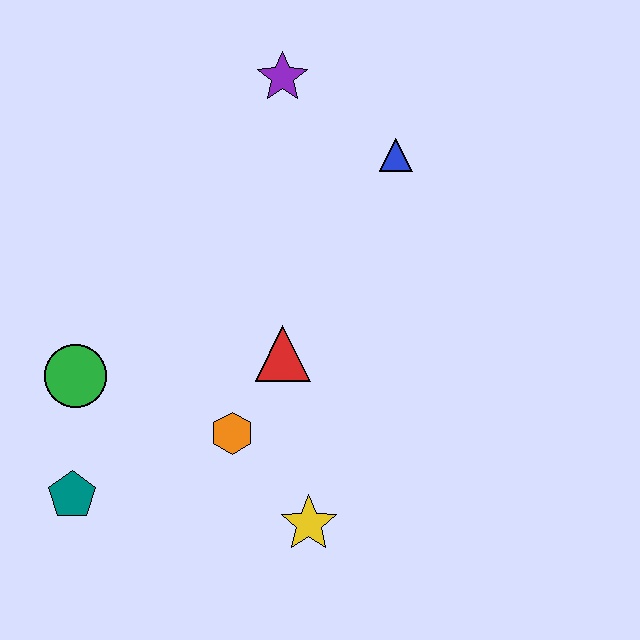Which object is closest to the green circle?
The teal pentagon is closest to the green circle.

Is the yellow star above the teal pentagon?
No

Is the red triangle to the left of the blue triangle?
Yes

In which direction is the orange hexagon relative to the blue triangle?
The orange hexagon is below the blue triangle.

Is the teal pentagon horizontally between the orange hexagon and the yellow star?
No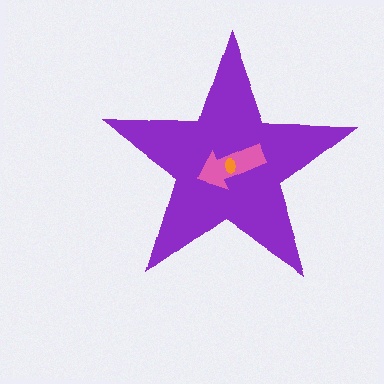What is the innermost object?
The orange ellipse.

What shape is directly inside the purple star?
The pink arrow.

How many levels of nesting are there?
3.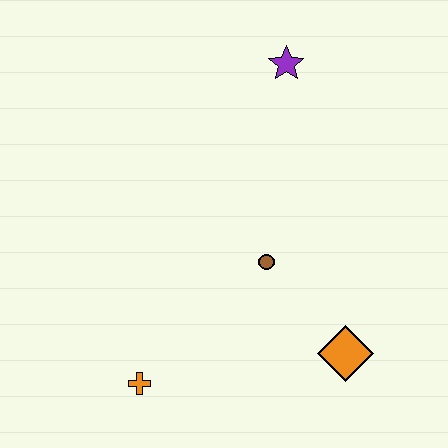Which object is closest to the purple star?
The brown circle is closest to the purple star.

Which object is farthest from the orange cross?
The purple star is farthest from the orange cross.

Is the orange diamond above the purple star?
No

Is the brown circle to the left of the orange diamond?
Yes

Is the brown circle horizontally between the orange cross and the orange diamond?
Yes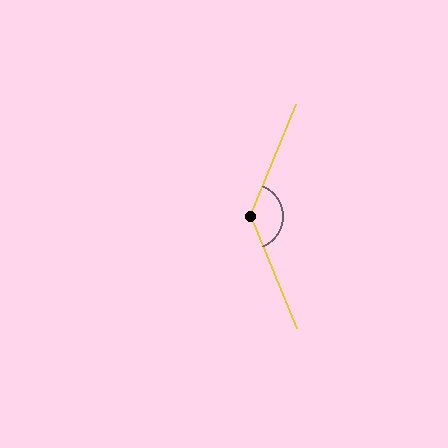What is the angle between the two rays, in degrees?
Approximately 136 degrees.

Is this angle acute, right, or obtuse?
It is obtuse.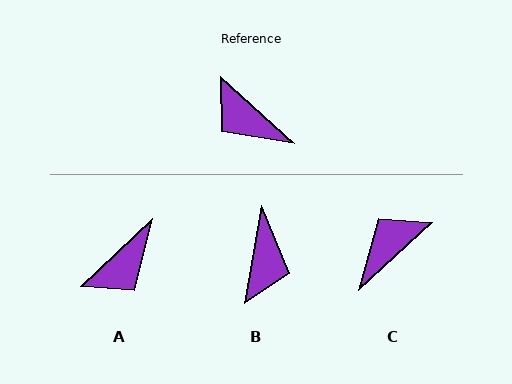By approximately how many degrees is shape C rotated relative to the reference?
Approximately 96 degrees clockwise.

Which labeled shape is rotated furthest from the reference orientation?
B, about 122 degrees away.